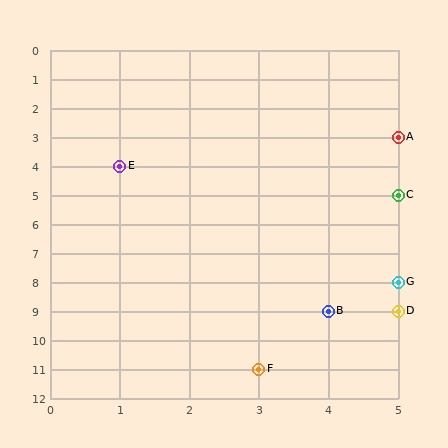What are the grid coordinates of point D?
Point D is at grid coordinates (5, 9).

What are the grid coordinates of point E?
Point E is at grid coordinates (1, 4).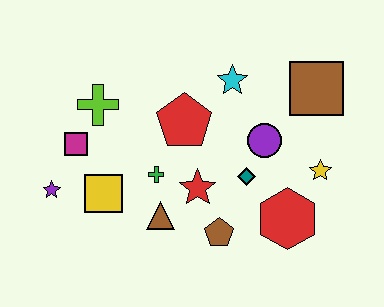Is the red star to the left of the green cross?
No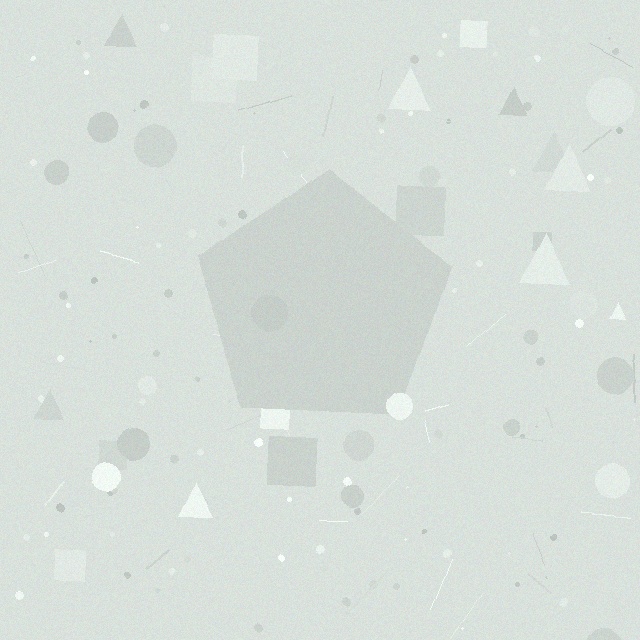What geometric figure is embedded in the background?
A pentagon is embedded in the background.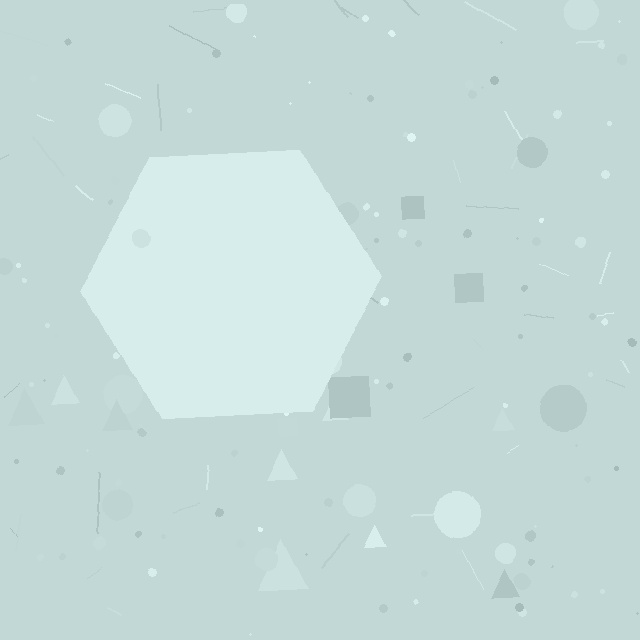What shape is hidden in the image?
A hexagon is hidden in the image.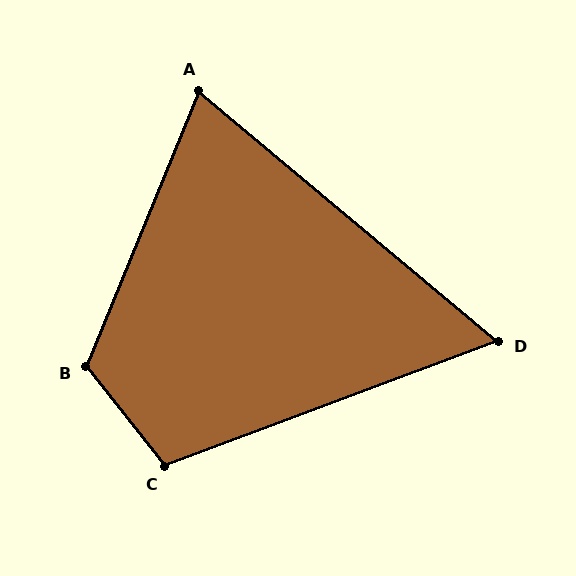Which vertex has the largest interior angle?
B, at approximately 120 degrees.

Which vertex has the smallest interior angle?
D, at approximately 60 degrees.